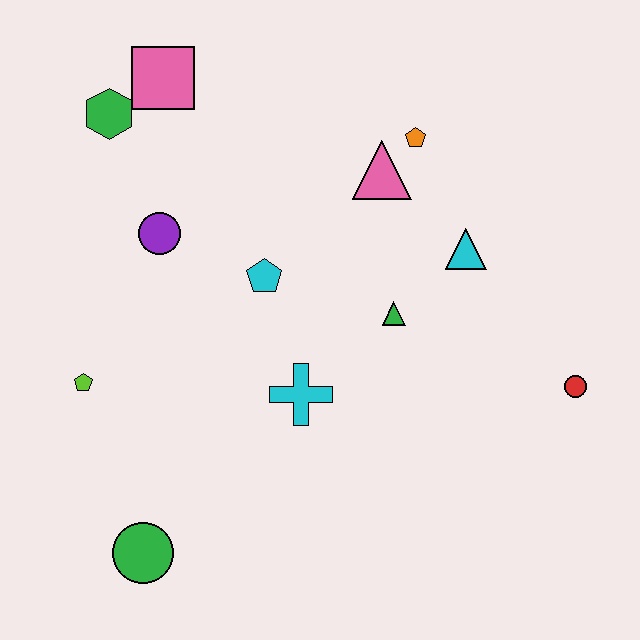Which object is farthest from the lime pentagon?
The red circle is farthest from the lime pentagon.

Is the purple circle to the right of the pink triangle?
No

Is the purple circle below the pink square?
Yes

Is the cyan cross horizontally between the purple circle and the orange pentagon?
Yes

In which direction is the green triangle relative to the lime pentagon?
The green triangle is to the right of the lime pentagon.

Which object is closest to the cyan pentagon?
The purple circle is closest to the cyan pentagon.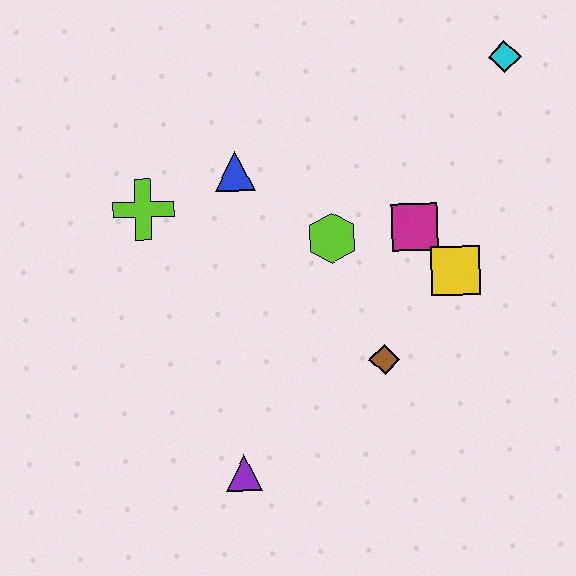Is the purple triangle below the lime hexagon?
Yes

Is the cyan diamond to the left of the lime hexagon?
No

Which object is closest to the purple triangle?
The brown diamond is closest to the purple triangle.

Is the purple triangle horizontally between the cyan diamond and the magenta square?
No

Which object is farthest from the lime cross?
The cyan diamond is farthest from the lime cross.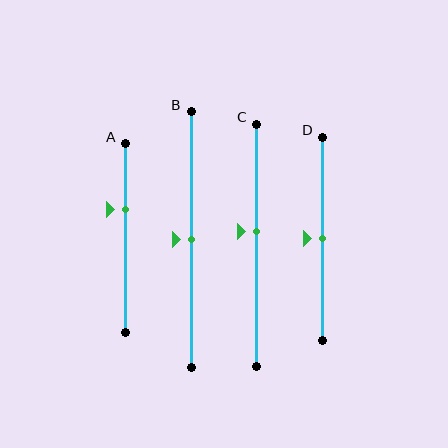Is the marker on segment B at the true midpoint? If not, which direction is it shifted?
Yes, the marker on segment B is at the true midpoint.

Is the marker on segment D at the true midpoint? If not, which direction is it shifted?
Yes, the marker on segment D is at the true midpoint.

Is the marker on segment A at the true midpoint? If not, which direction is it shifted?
No, the marker on segment A is shifted upward by about 15% of the segment length.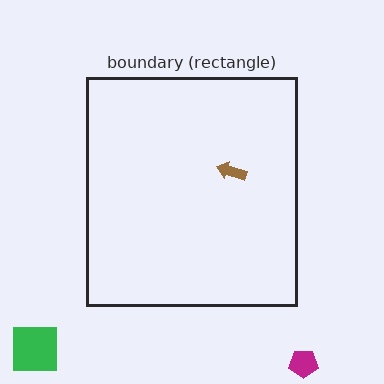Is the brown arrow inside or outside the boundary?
Inside.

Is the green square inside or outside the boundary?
Outside.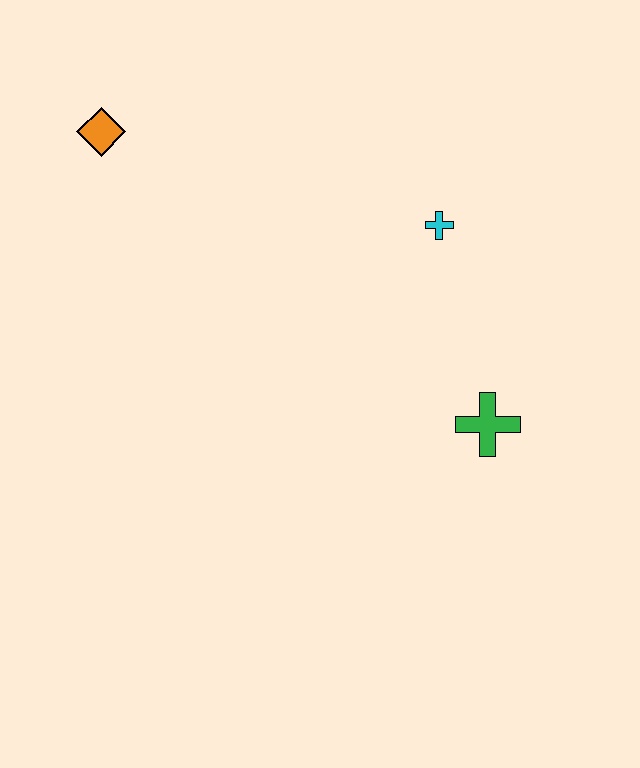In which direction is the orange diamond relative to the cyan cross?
The orange diamond is to the left of the cyan cross.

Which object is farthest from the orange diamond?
The green cross is farthest from the orange diamond.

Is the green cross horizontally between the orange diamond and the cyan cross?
No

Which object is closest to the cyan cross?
The green cross is closest to the cyan cross.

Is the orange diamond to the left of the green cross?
Yes